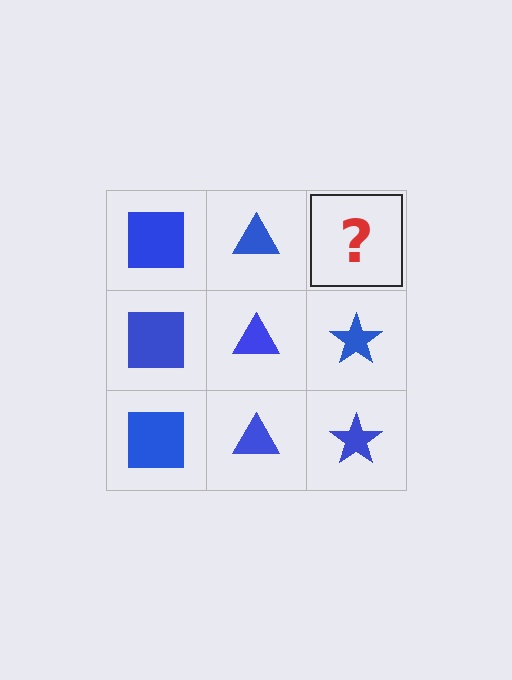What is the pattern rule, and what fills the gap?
The rule is that each column has a consistent shape. The gap should be filled with a blue star.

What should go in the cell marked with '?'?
The missing cell should contain a blue star.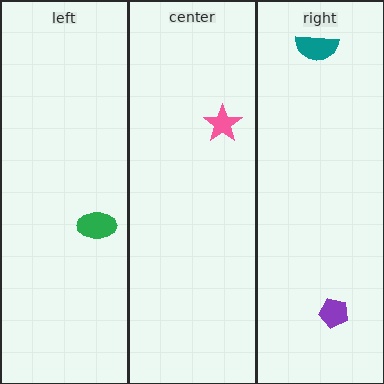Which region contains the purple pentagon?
The right region.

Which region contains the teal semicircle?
The right region.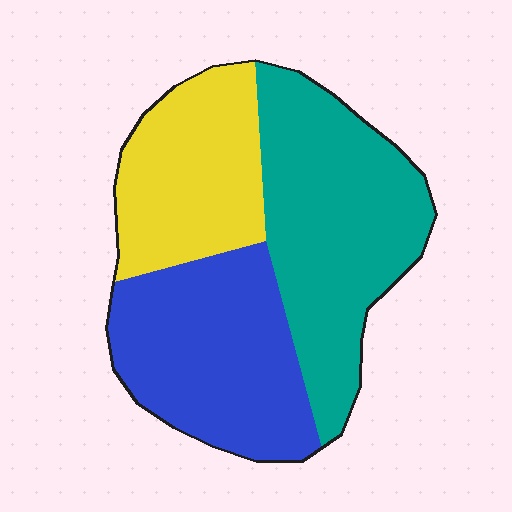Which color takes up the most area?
Teal, at roughly 40%.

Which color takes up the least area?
Yellow, at roughly 25%.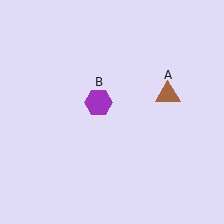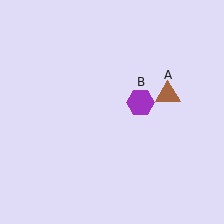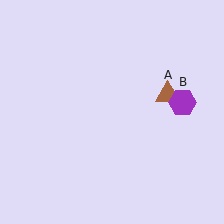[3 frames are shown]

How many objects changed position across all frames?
1 object changed position: purple hexagon (object B).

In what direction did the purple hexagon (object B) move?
The purple hexagon (object B) moved right.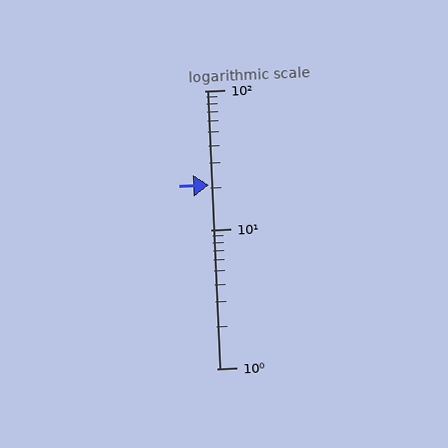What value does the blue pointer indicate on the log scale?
The pointer indicates approximately 21.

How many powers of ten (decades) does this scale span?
The scale spans 2 decades, from 1 to 100.